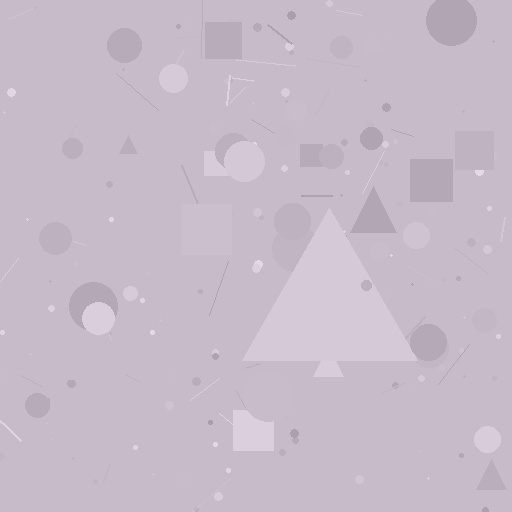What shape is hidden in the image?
A triangle is hidden in the image.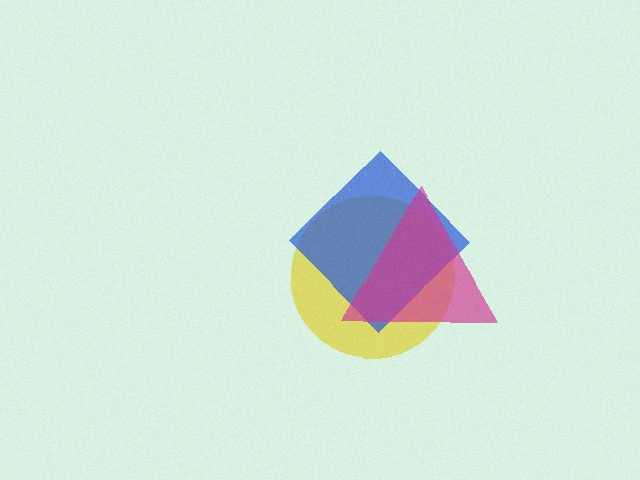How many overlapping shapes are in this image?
There are 3 overlapping shapes in the image.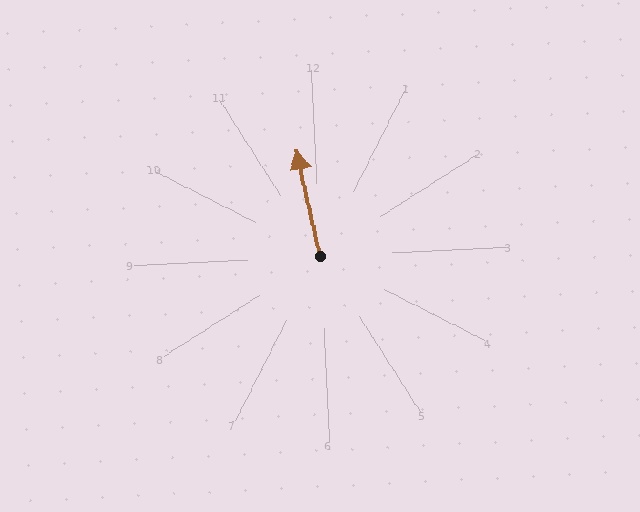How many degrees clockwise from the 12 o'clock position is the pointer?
Approximately 350 degrees.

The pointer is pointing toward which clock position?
Roughly 12 o'clock.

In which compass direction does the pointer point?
North.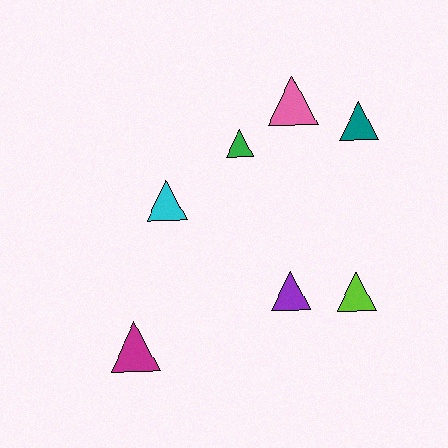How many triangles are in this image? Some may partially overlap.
There are 7 triangles.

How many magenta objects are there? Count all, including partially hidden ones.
There is 1 magenta object.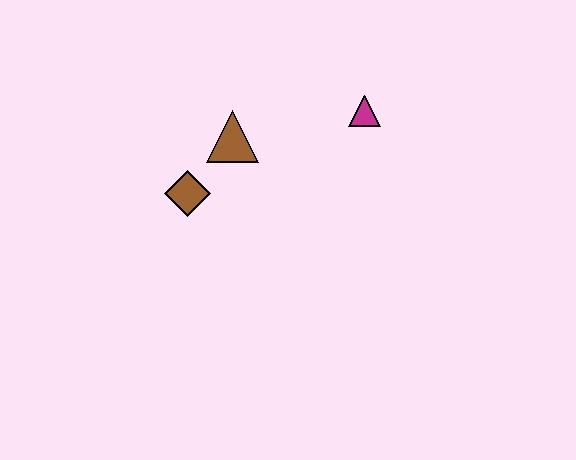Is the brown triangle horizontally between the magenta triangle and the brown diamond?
Yes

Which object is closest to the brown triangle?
The brown diamond is closest to the brown triangle.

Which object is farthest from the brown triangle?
The magenta triangle is farthest from the brown triangle.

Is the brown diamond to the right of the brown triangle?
No